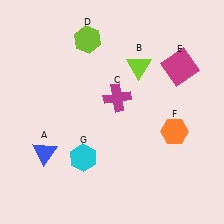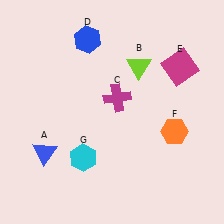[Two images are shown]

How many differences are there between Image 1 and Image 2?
There is 1 difference between the two images.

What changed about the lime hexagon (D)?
In Image 1, D is lime. In Image 2, it changed to blue.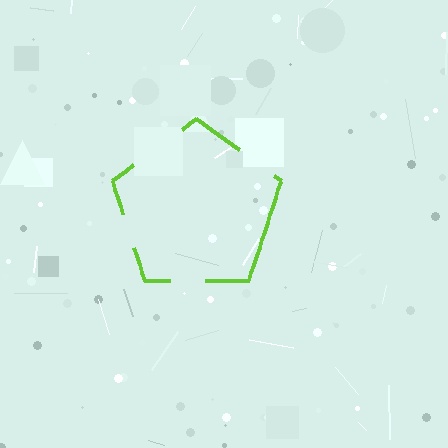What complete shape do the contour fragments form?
The contour fragments form a pentagon.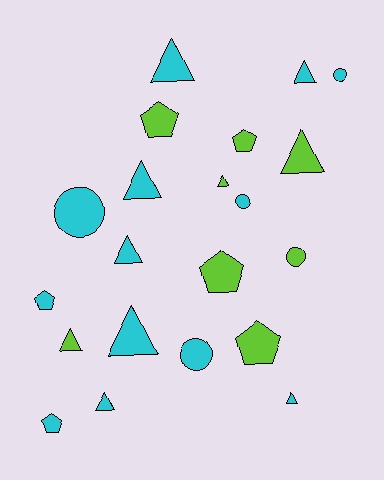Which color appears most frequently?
Cyan, with 13 objects.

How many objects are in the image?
There are 21 objects.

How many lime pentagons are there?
There are 4 lime pentagons.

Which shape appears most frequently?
Triangle, with 10 objects.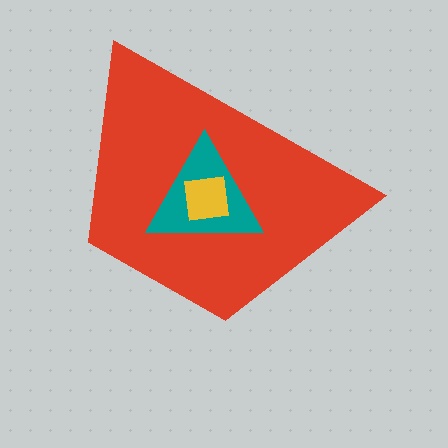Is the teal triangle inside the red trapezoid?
Yes.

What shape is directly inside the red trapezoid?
The teal triangle.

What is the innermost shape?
The yellow square.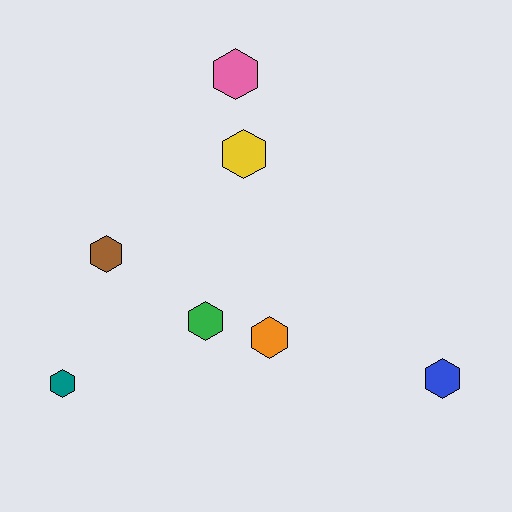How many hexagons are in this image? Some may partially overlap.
There are 7 hexagons.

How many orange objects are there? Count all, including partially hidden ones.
There is 1 orange object.